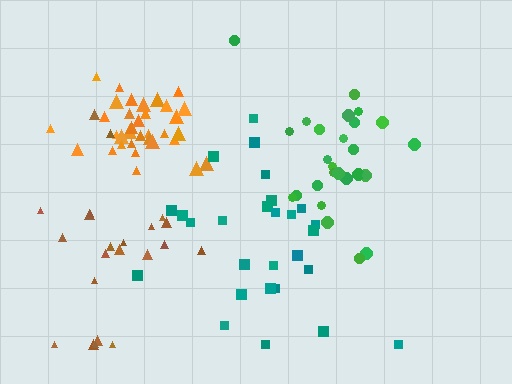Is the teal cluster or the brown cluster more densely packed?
Teal.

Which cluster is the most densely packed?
Orange.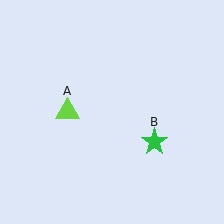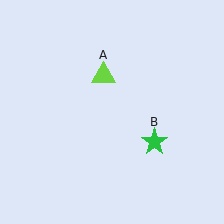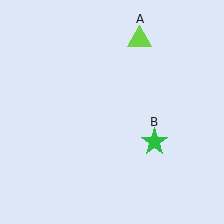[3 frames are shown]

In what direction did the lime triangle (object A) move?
The lime triangle (object A) moved up and to the right.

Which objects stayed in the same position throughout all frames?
Green star (object B) remained stationary.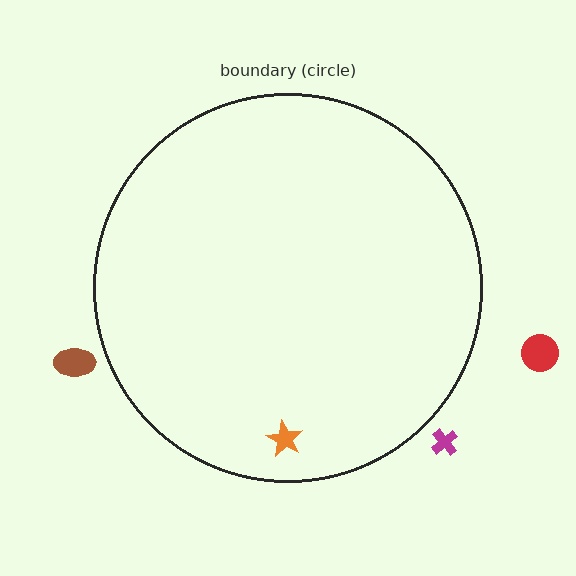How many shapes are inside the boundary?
1 inside, 3 outside.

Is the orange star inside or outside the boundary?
Inside.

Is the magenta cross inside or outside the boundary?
Outside.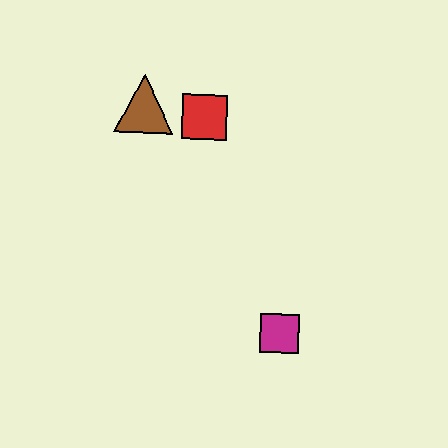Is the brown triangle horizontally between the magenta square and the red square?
No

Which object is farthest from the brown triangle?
The magenta square is farthest from the brown triangle.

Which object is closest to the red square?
The brown triangle is closest to the red square.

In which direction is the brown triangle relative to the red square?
The brown triangle is to the left of the red square.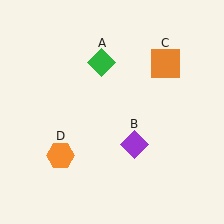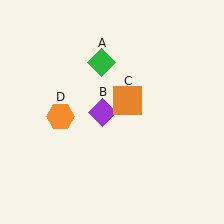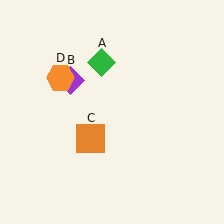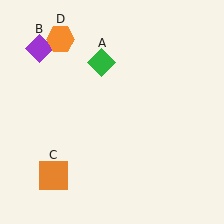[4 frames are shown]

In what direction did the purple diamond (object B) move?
The purple diamond (object B) moved up and to the left.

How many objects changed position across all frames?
3 objects changed position: purple diamond (object B), orange square (object C), orange hexagon (object D).